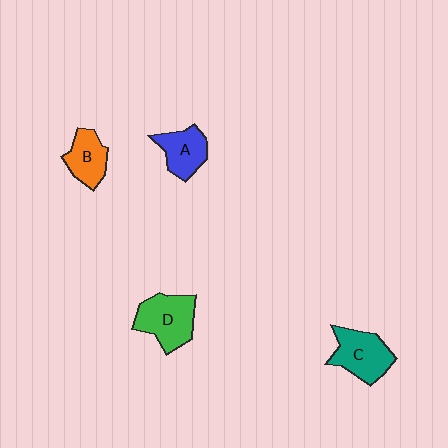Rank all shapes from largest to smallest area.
From largest to smallest: D (green), C (teal), A (blue), B (orange).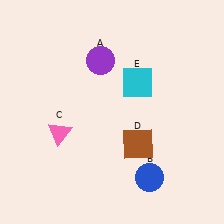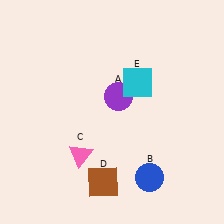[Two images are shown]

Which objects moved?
The objects that moved are: the purple circle (A), the pink triangle (C), the brown square (D).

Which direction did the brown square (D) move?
The brown square (D) moved down.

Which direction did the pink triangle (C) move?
The pink triangle (C) moved down.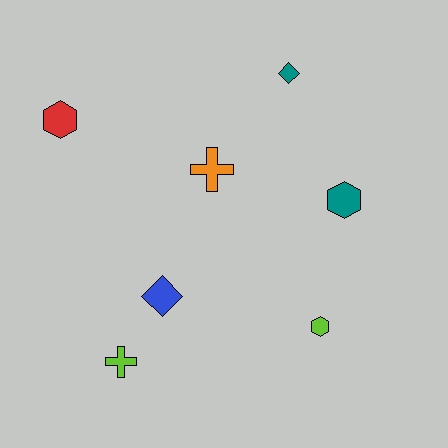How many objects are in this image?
There are 7 objects.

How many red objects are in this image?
There is 1 red object.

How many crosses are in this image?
There are 2 crosses.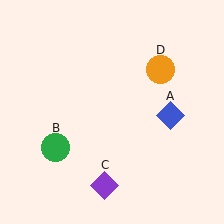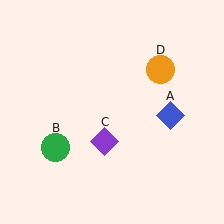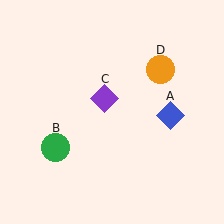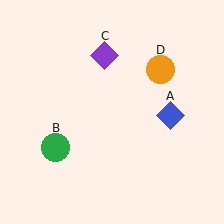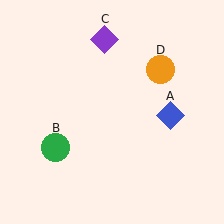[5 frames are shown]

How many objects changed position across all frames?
1 object changed position: purple diamond (object C).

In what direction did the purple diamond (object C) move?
The purple diamond (object C) moved up.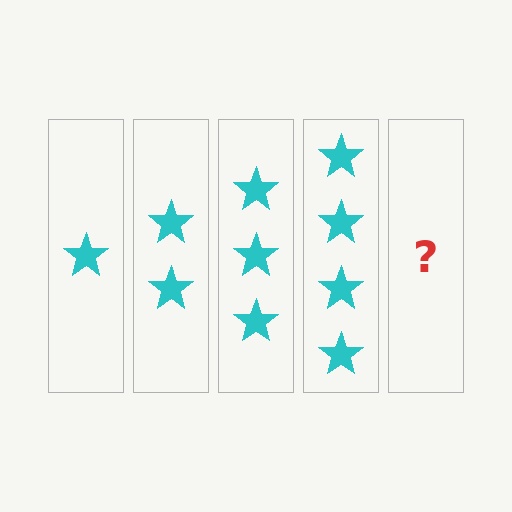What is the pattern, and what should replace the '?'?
The pattern is that each step adds one more star. The '?' should be 5 stars.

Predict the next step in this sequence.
The next step is 5 stars.